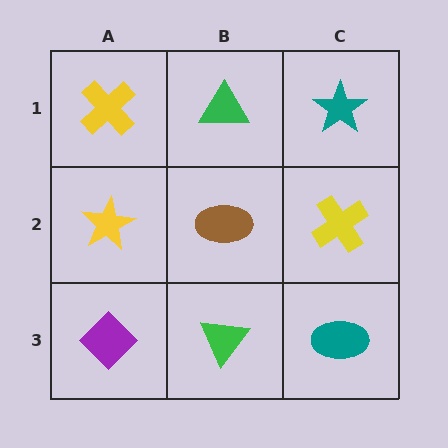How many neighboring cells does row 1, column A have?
2.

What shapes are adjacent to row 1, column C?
A yellow cross (row 2, column C), a green triangle (row 1, column B).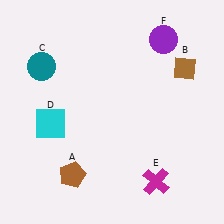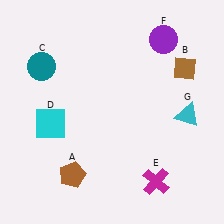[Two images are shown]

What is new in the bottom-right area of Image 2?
A cyan triangle (G) was added in the bottom-right area of Image 2.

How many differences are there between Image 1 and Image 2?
There is 1 difference between the two images.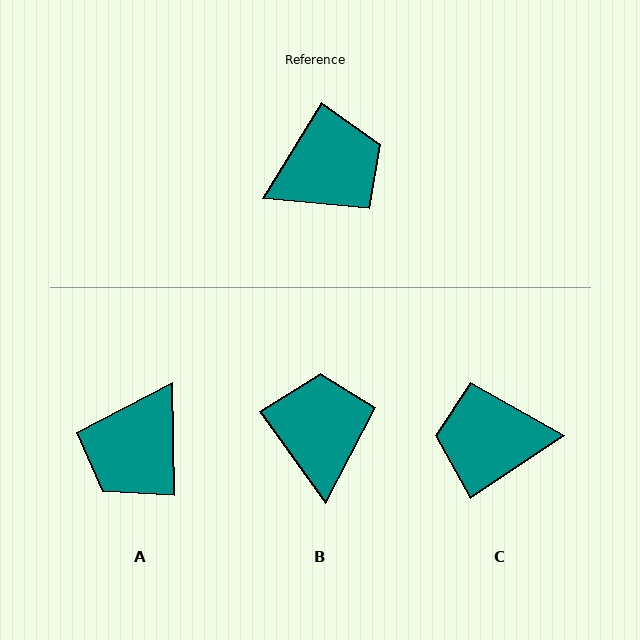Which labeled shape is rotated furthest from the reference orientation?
C, about 156 degrees away.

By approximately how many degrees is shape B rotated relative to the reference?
Approximately 67 degrees counter-clockwise.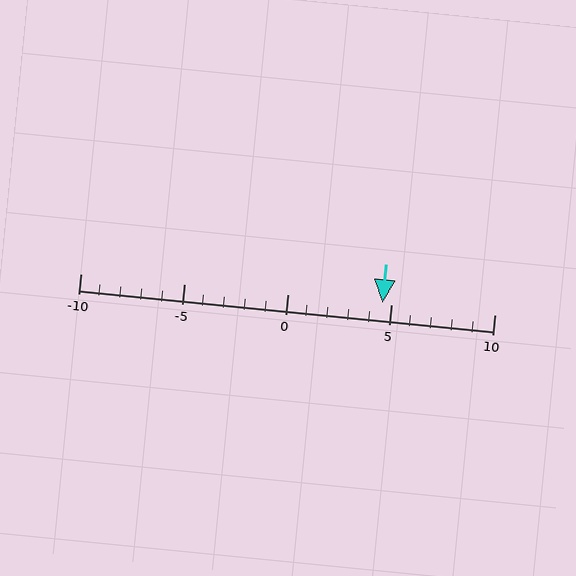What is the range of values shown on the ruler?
The ruler shows values from -10 to 10.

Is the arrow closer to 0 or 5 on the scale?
The arrow is closer to 5.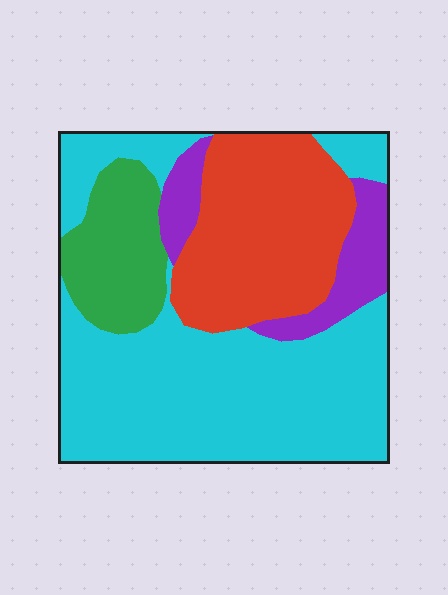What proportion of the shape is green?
Green covers around 15% of the shape.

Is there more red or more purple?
Red.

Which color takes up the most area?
Cyan, at roughly 50%.